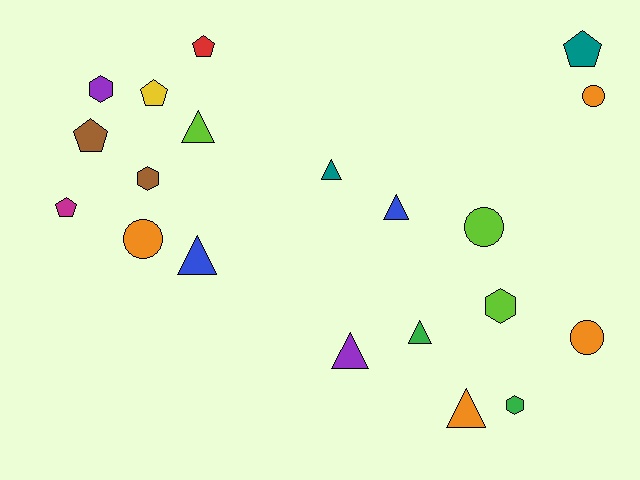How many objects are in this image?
There are 20 objects.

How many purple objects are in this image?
There are 2 purple objects.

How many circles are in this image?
There are 4 circles.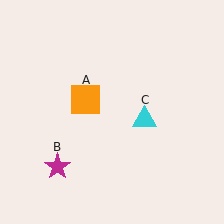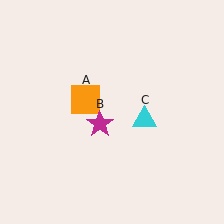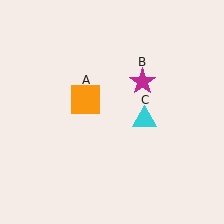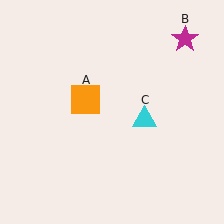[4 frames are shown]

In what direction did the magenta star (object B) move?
The magenta star (object B) moved up and to the right.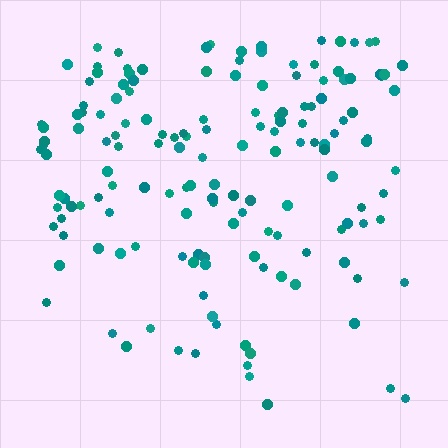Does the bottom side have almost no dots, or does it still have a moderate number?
Still a moderate number, just noticeably fewer than the top.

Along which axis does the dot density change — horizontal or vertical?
Vertical.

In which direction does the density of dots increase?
From bottom to top, with the top side densest.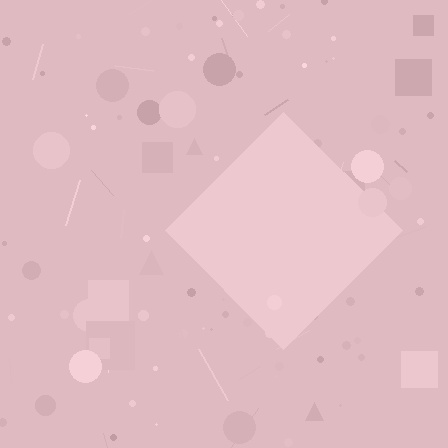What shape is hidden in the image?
A diamond is hidden in the image.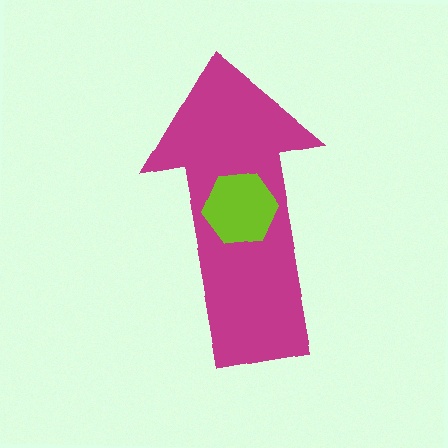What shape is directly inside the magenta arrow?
The lime hexagon.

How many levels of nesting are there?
2.